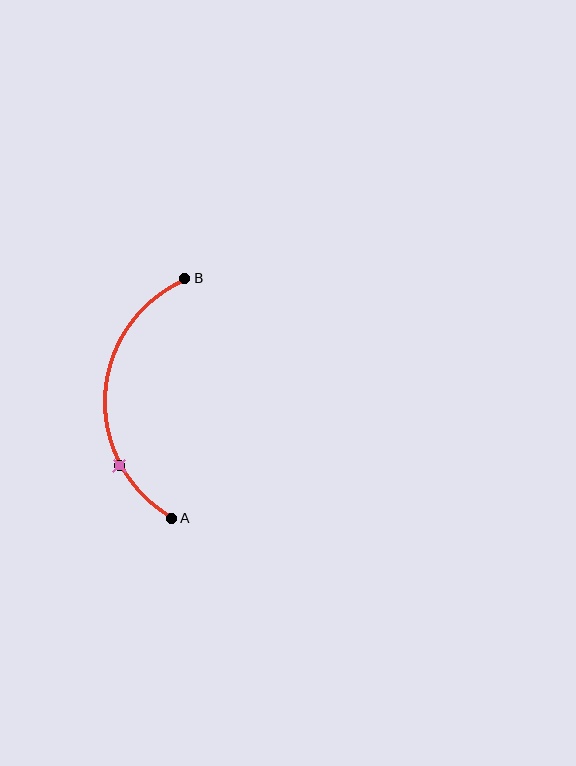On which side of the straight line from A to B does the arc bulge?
The arc bulges to the left of the straight line connecting A and B.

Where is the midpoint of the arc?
The arc midpoint is the point on the curve farthest from the straight line joining A and B. It sits to the left of that line.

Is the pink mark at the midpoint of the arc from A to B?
No. The pink mark lies on the arc but is closer to endpoint A. The arc midpoint would be at the point on the curve equidistant along the arc from both A and B.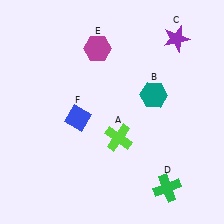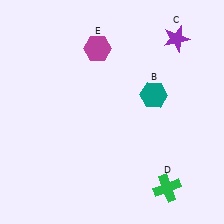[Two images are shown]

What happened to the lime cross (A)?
The lime cross (A) was removed in Image 2. It was in the bottom-right area of Image 1.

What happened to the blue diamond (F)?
The blue diamond (F) was removed in Image 2. It was in the bottom-left area of Image 1.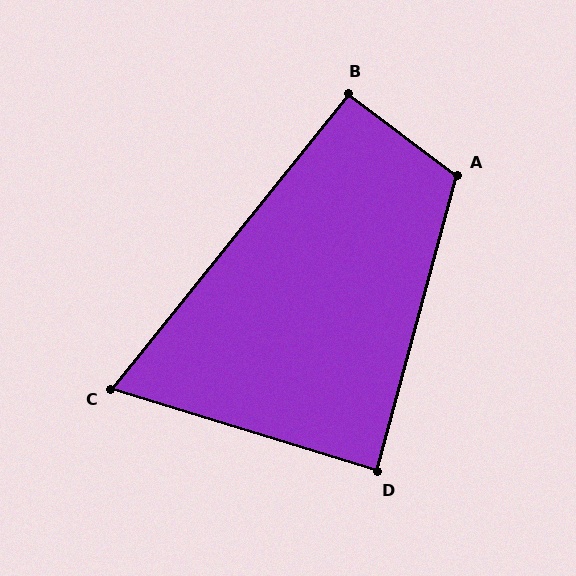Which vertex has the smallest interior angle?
C, at approximately 68 degrees.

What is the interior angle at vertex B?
Approximately 92 degrees (approximately right).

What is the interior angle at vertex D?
Approximately 88 degrees (approximately right).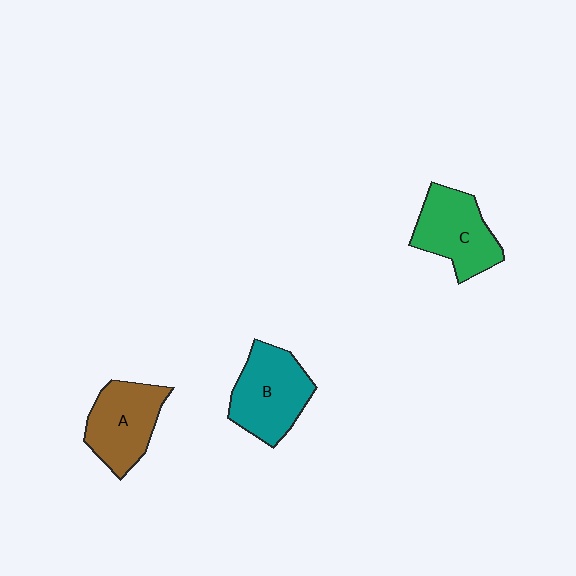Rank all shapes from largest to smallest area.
From largest to smallest: B (teal), C (green), A (brown).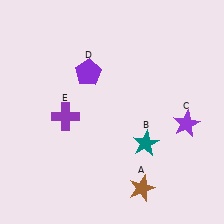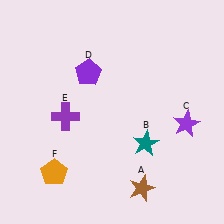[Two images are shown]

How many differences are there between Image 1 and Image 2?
There is 1 difference between the two images.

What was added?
An orange pentagon (F) was added in Image 2.